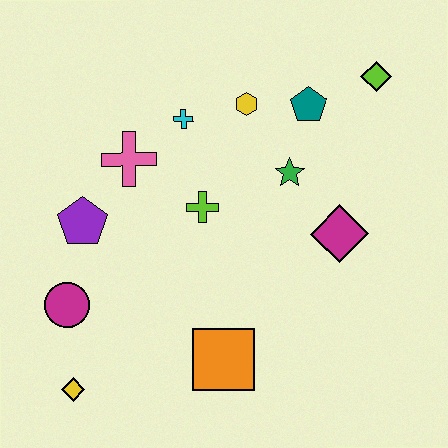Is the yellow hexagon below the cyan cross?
No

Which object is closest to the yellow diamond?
The magenta circle is closest to the yellow diamond.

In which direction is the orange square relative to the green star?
The orange square is below the green star.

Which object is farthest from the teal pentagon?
The yellow diamond is farthest from the teal pentagon.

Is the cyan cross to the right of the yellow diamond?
Yes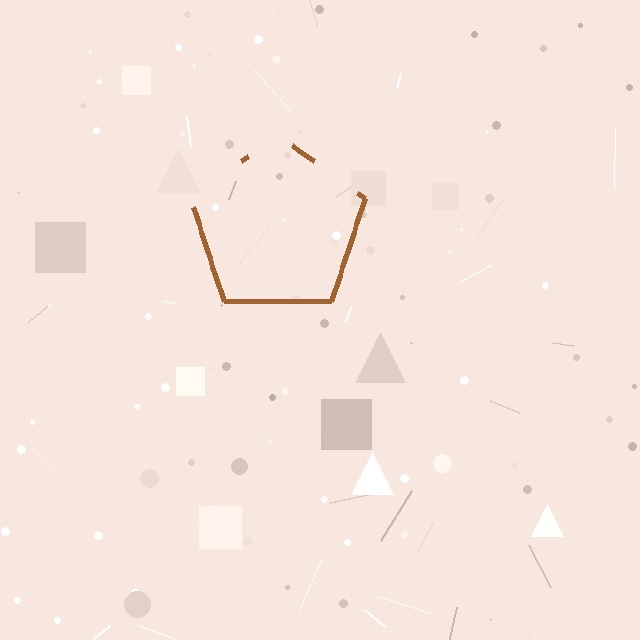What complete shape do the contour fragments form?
The contour fragments form a pentagon.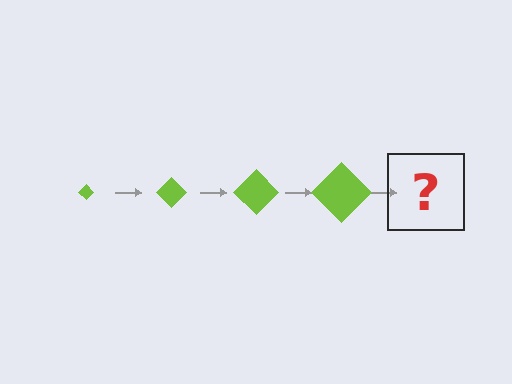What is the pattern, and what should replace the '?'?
The pattern is that the diamond gets progressively larger each step. The '?' should be a lime diamond, larger than the previous one.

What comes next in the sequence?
The next element should be a lime diamond, larger than the previous one.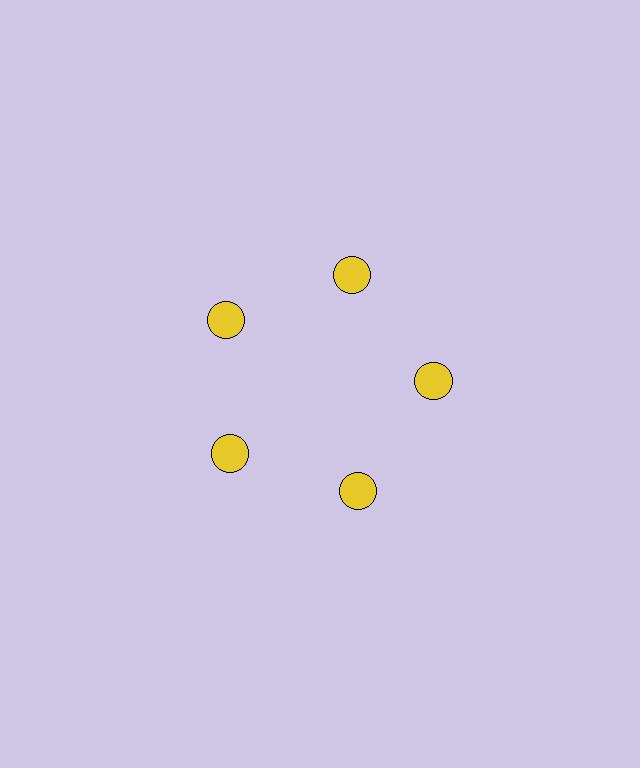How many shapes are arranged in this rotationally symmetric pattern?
There are 5 shapes, arranged in 5 groups of 1.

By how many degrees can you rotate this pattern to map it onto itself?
The pattern maps onto itself every 72 degrees of rotation.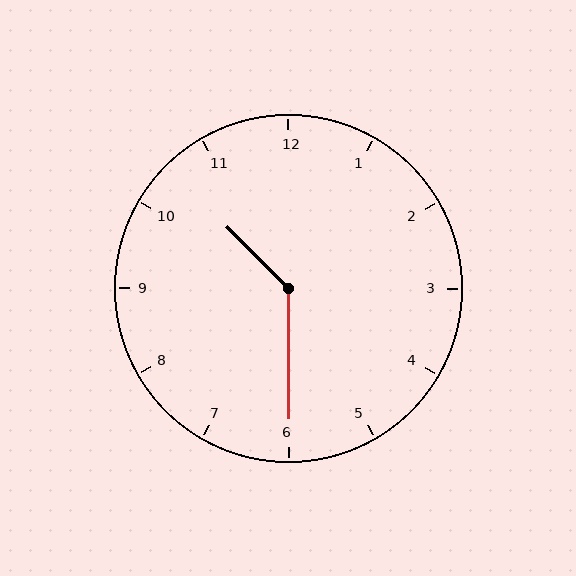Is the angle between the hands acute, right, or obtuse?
It is obtuse.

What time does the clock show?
10:30.